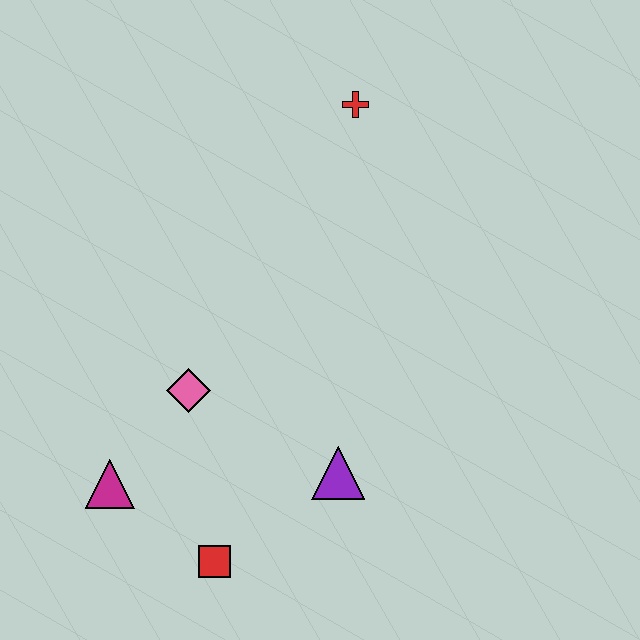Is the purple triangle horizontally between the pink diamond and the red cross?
Yes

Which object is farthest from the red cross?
The red square is farthest from the red cross.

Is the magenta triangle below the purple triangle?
Yes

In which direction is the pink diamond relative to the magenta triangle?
The pink diamond is above the magenta triangle.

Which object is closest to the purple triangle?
The red square is closest to the purple triangle.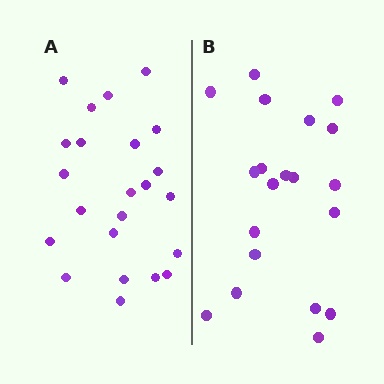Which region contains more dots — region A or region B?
Region A (the left region) has more dots.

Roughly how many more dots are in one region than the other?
Region A has just a few more — roughly 2 or 3 more dots than region B.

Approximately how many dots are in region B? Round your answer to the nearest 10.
About 20 dots.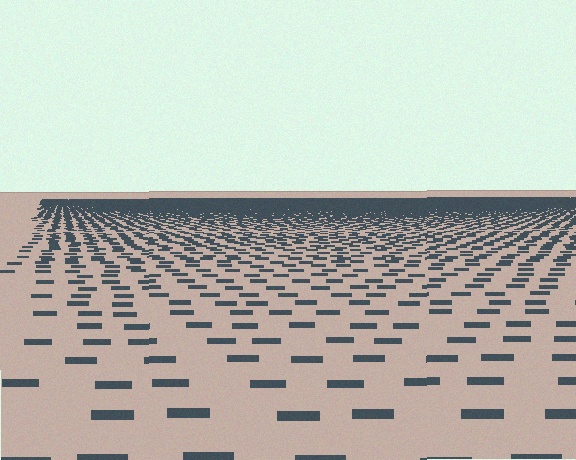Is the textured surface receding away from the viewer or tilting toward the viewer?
The surface is receding away from the viewer. Texture elements get smaller and denser toward the top.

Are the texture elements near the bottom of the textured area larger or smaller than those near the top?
Larger. Near the bottom, elements are closer to the viewer and appear at a bigger on-screen size.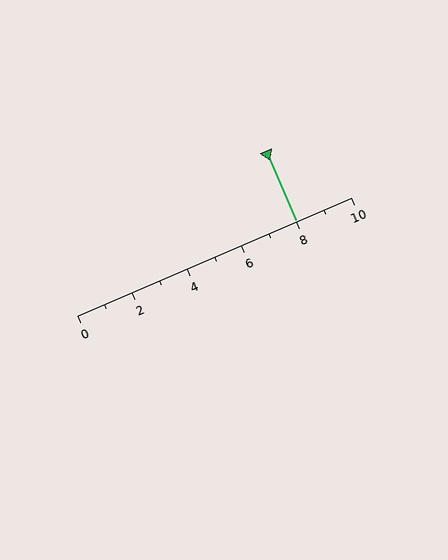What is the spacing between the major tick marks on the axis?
The major ticks are spaced 2 apart.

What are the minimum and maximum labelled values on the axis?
The axis runs from 0 to 10.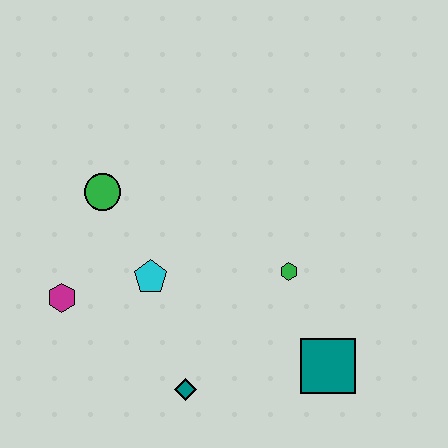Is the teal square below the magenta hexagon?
Yes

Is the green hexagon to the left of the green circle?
No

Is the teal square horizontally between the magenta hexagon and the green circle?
No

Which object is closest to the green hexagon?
The teal square is closest to the green hexagon.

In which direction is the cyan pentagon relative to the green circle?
The cyan pentagon is below the green circle.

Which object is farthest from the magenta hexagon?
The teal square is farthest from the magenta hexagon.